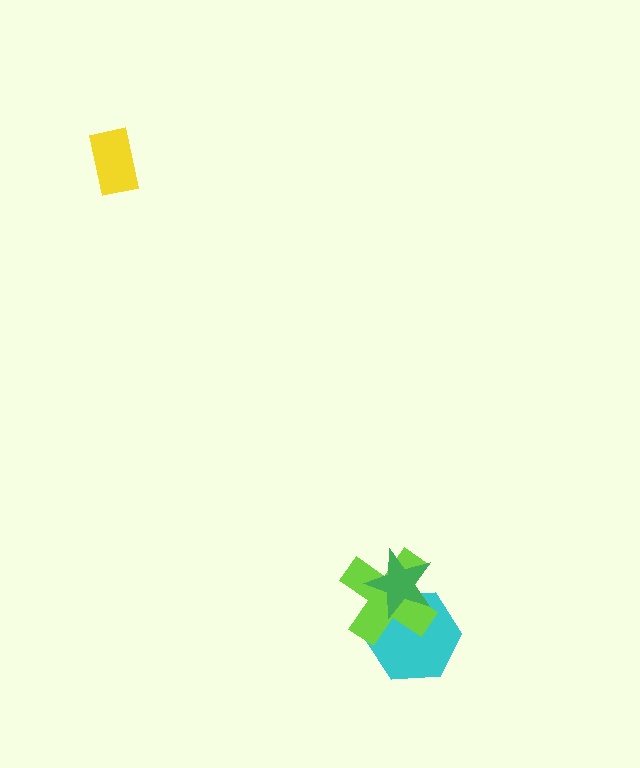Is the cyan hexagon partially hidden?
Yes, it is partially covered by another shape.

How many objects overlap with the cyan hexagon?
2 objects overlap with the cyan hexagon.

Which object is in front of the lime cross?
The green star is in front of the lime cross.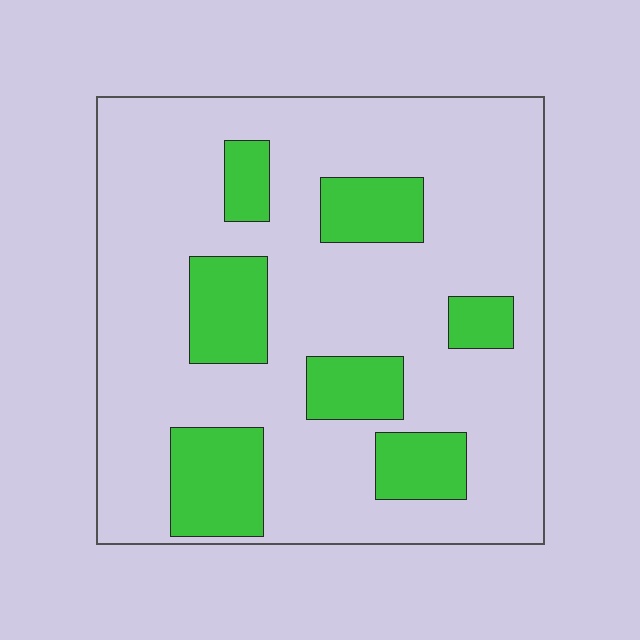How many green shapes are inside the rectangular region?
7.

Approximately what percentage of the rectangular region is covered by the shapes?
Approximately 25%.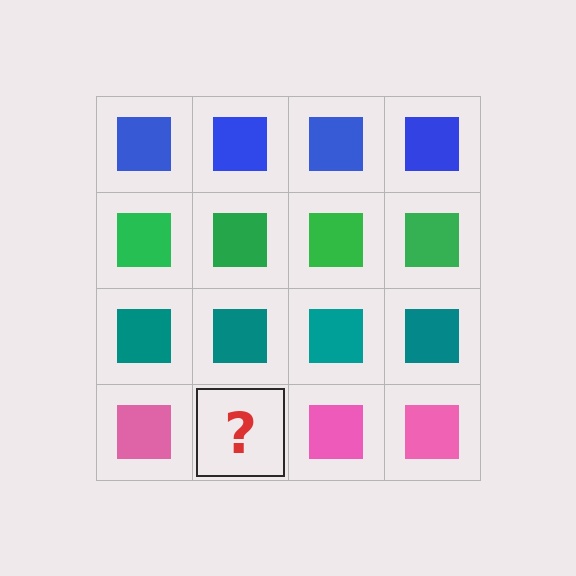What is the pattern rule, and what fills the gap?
The rule is that each row has a consistent color. The gap should be filled with a pink square.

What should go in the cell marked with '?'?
The missing cell should contain a pink square.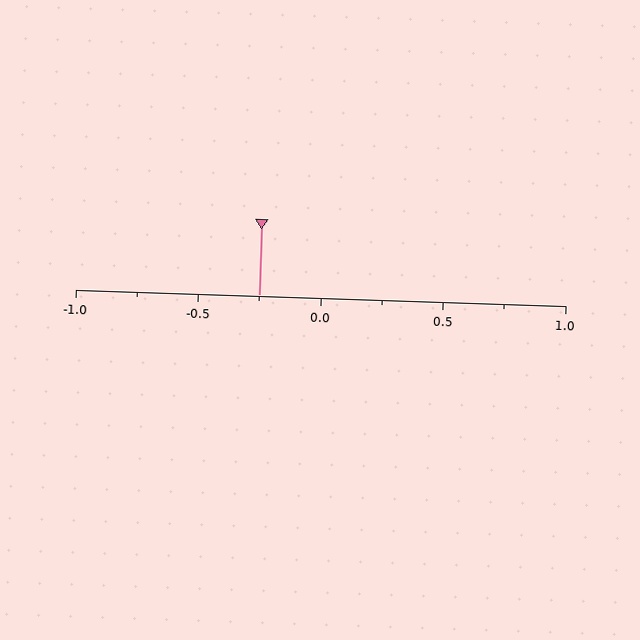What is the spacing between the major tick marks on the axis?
The major ticks are spaced 0.5 apart.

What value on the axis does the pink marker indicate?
The marker indicates approximately -0.25.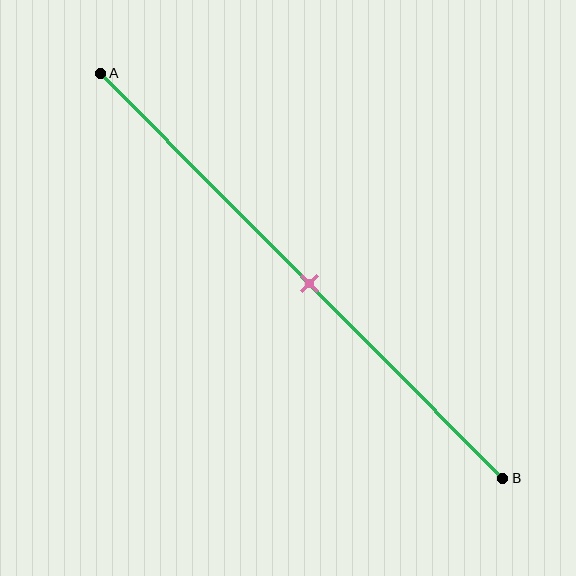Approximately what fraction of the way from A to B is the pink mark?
The pink mark is approximately 50% of the way from A to B.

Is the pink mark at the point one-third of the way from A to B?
No, the mark is at about 50% from A, not at the 33% one-third point.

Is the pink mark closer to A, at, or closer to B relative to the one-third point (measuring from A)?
The pink mark is closer to point B than the one-third point of segment AB.